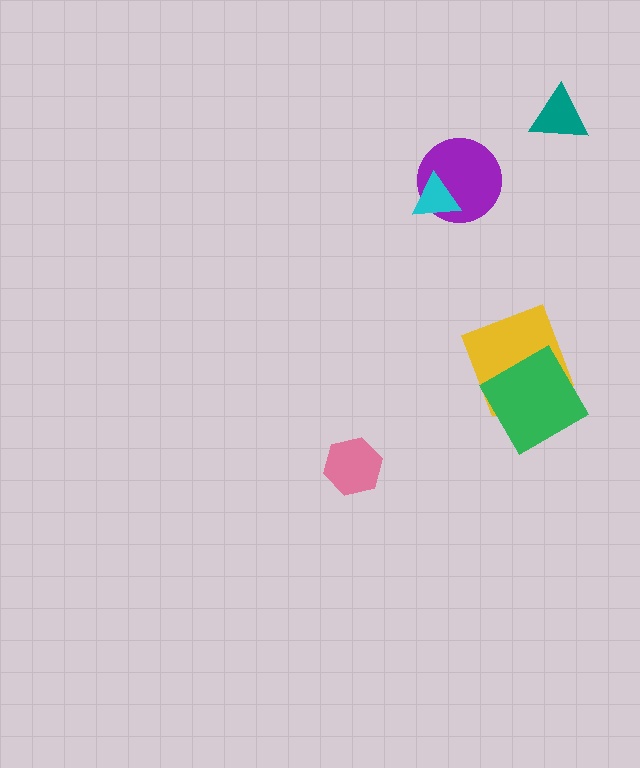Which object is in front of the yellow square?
The green square is in front of the yellow square.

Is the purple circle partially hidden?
Yes, it is partially covered by another shape.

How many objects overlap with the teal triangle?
0 objects overlap with the teal triangle.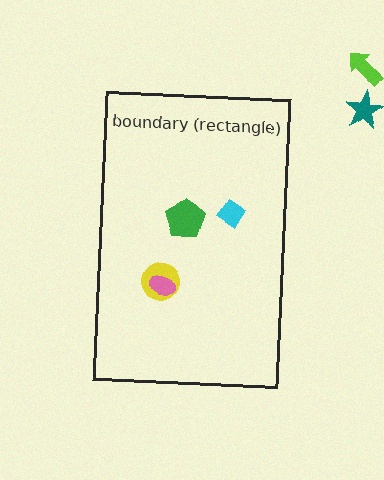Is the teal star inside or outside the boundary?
Outside.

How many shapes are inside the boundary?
4 inside, 2 outside.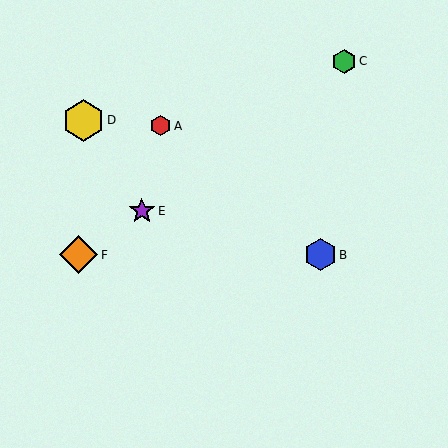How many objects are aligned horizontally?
2 objects (B, F) are aligned horizontally.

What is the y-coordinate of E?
Object E is at y≈211.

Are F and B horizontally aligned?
Yes, both are at y≈255.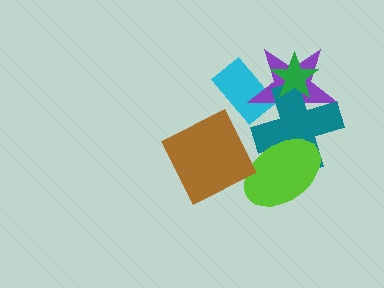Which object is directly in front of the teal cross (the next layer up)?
The lime ellipse is directly in front of the teal cross.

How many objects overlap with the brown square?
0 objects overlap with the brown square.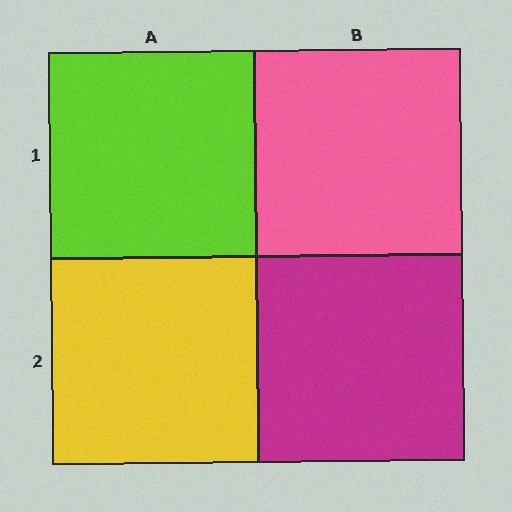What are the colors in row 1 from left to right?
Lime, pink.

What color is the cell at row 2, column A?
Yellow.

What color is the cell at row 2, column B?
Magenta.